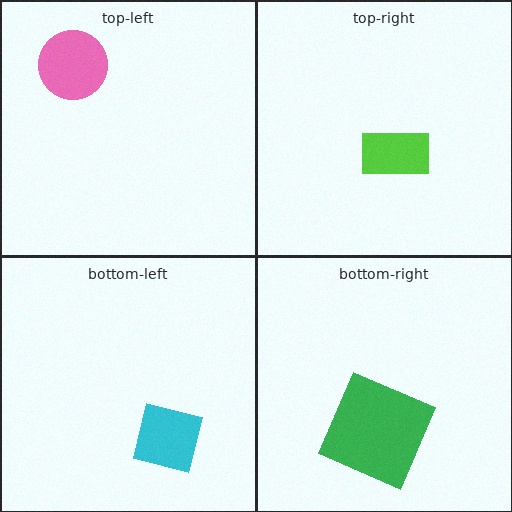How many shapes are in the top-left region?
1.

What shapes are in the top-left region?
The pink circle.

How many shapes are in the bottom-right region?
1.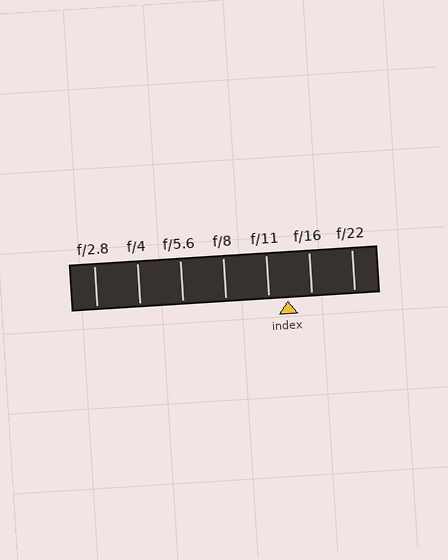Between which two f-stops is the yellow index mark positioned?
The index mark is between f/11 and f/16.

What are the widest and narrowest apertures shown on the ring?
The widest aperture shown is f/2.8 and the narrowest is f/22.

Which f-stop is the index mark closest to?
The index mark is closest to f/11.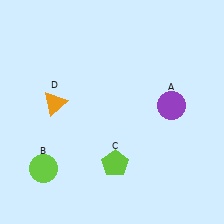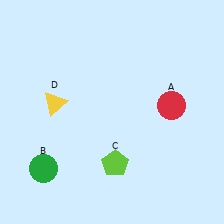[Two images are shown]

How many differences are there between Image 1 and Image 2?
There are 3 differences between the two images.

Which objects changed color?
A changed from purple to red. B changed from lime to green. D changed from orange to yellow.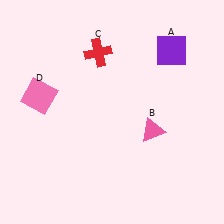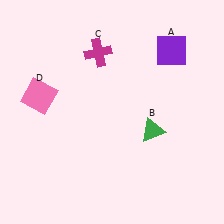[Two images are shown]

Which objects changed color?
B changed from pink to green. C changed from red to magenta.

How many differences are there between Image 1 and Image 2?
There are 2 differences between the two images.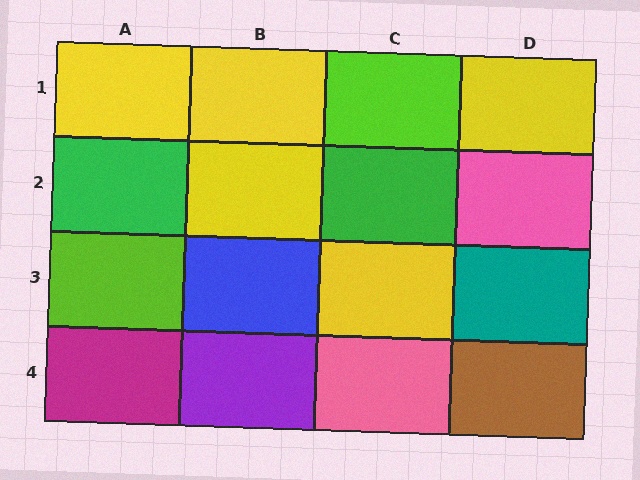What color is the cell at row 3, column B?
Blue.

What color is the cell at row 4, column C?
Pink.